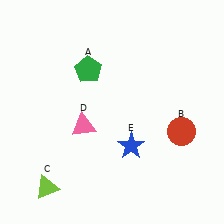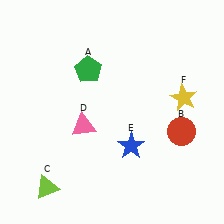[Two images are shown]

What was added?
A yellow star (F) was added in Image 2.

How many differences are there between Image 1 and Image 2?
There is 1 difference between the two images.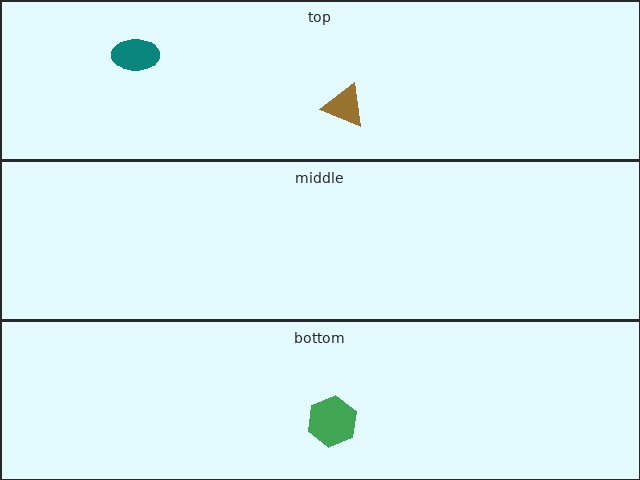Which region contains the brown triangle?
The top region.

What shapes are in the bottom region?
The green hexagon.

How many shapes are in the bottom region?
1.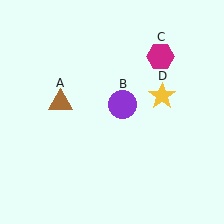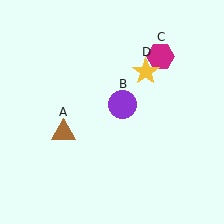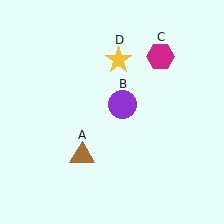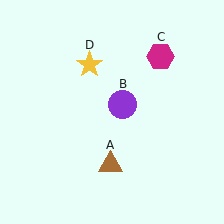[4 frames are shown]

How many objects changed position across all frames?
2 objects changed position: brown triangle (object A), yellow star (object D).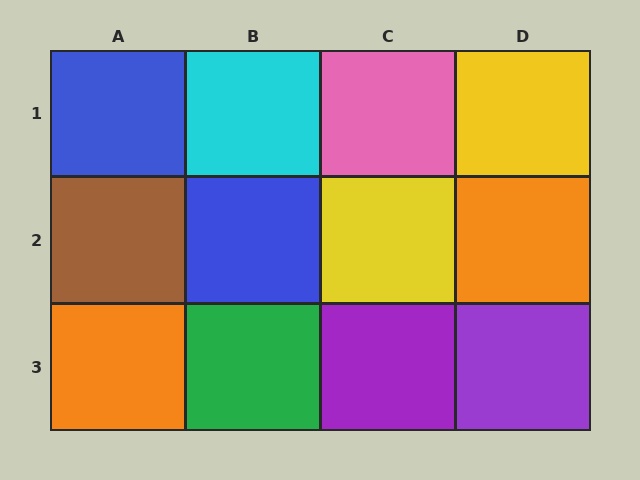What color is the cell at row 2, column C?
Yellow.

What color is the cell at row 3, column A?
Orange.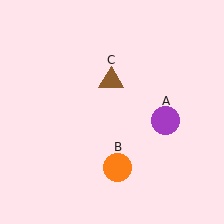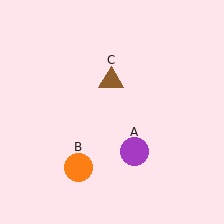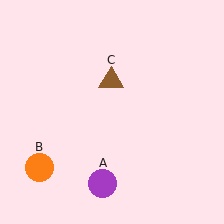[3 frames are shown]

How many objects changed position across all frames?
2 objects changed position: purple circle (object A), orange circle (object B).